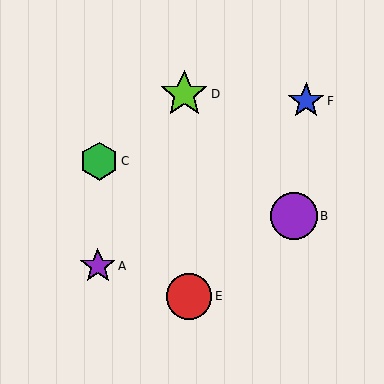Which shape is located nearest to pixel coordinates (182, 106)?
The lime star (labeled D) at (184, 94) is nearest to that location.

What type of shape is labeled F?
Shape F is a blue star.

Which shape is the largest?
The purple circle (labeled B) is the largest.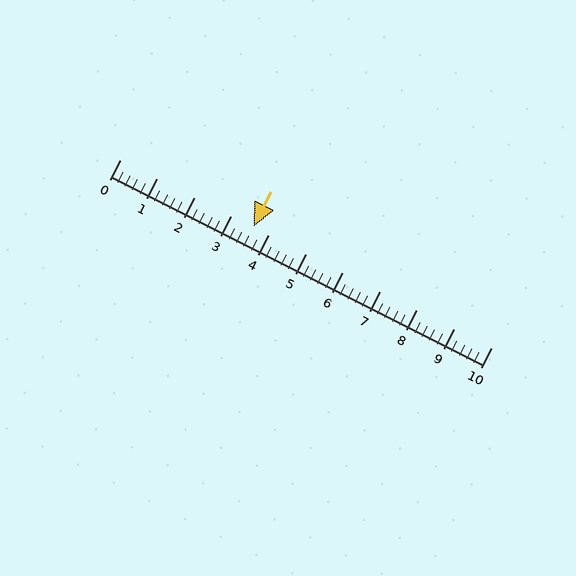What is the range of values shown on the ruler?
The ruler shows values from 0 to 10.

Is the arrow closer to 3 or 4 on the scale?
The arrow is closer to 4.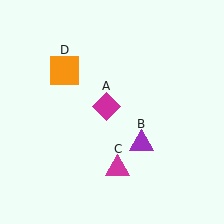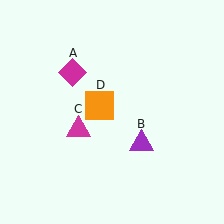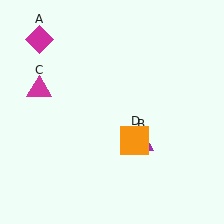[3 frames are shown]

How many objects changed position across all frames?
3 objects changed position: magenta diamond (object A), magenta triangle (object C), orange square (object D).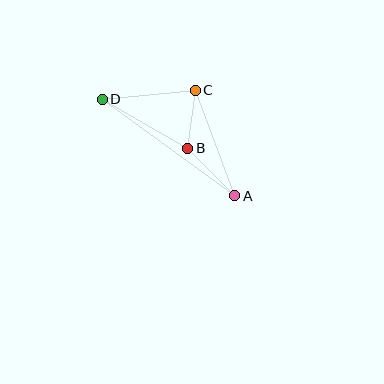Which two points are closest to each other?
Points B and C are closest to each other.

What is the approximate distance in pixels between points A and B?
The distance between A and B is approximately 67 pixels.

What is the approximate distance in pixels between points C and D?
The distance between C and D is approximately 94 pixels.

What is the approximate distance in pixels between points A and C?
The distance between A and C is approximately 113 pixels.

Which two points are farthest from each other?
Points A and D are farthest from each other.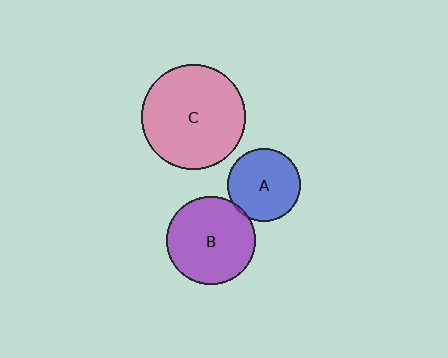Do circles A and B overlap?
Yes.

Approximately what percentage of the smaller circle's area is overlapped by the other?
Approximately 5%.